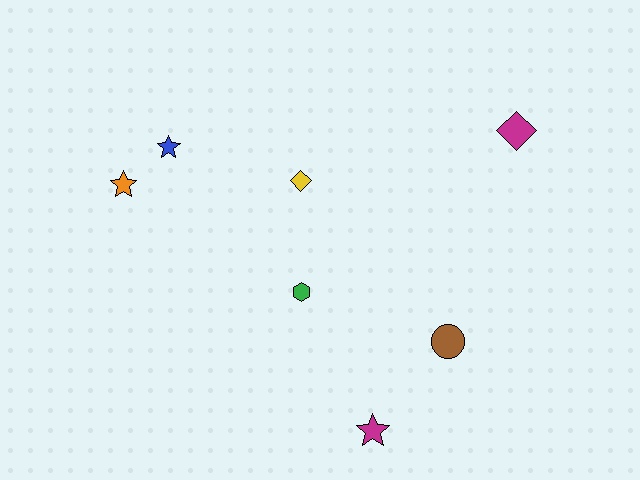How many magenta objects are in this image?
There are 2 magenta objects.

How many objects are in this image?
There are 7 objects.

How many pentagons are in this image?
There are no pentagons.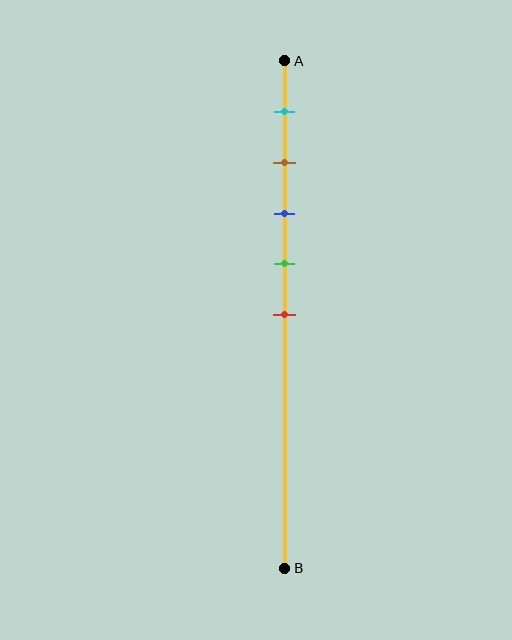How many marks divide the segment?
There are 5 marks dividing the segment.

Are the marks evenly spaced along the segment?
Yes, the marks are approximately evenly spaced.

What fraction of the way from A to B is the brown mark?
The brown mark is approximately 20% (0.2) of the way from A to B.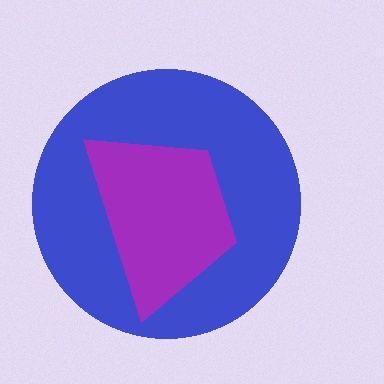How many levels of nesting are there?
2.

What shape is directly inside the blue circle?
The purple trapezoid.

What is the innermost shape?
The purple trapezoid.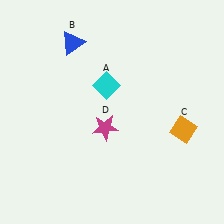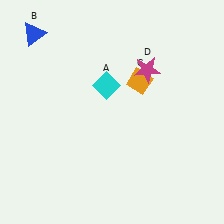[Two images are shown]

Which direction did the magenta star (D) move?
The magenta star (D) moved up.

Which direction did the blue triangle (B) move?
The blue triangle (B) moved left.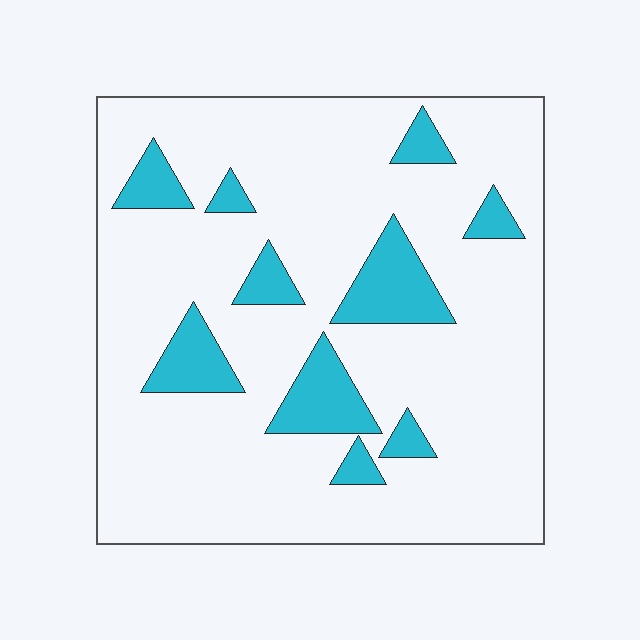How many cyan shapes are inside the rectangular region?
10.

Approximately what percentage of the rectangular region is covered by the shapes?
Approximately 15%.